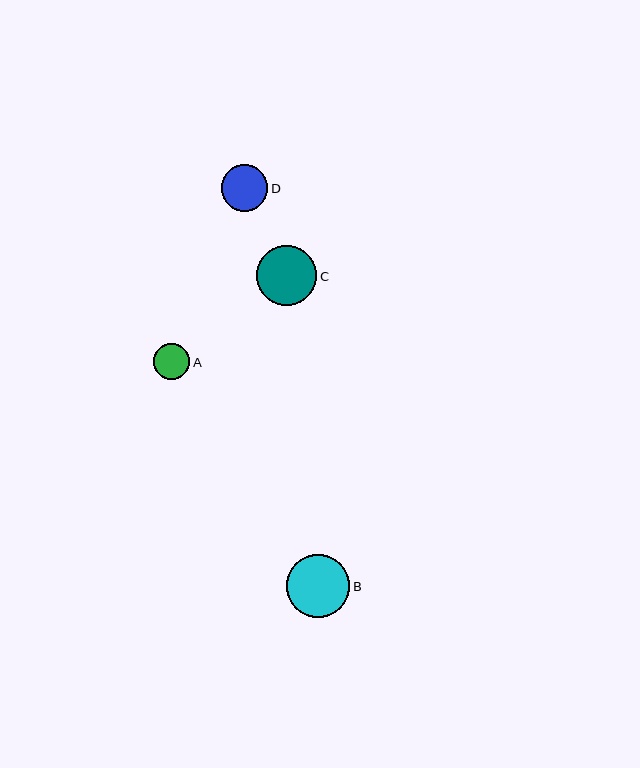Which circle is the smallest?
Circle A is the smallest with a size of approximately 36 pixels.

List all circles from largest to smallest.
From largest to smallest: B, C, D, A.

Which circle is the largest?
Circle B is the largest with a size of approximately 63 pixels.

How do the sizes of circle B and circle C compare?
Circle B and circle C are approximately the same size.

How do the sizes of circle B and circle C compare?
Circle B and circle C are approximately the same size.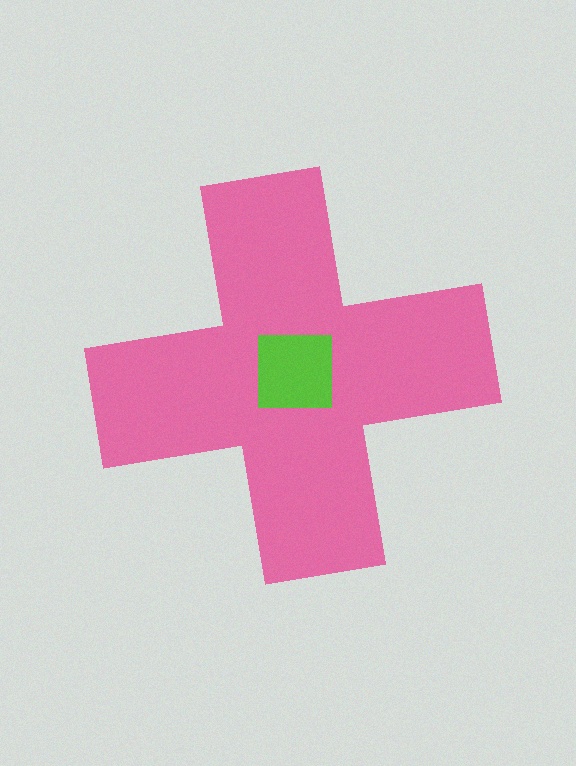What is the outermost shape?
The pink cross.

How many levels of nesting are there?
2.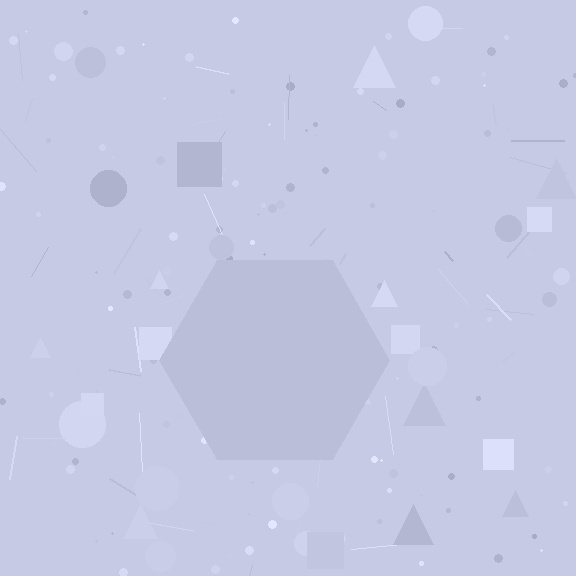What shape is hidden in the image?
A hexagon is hidden in the image.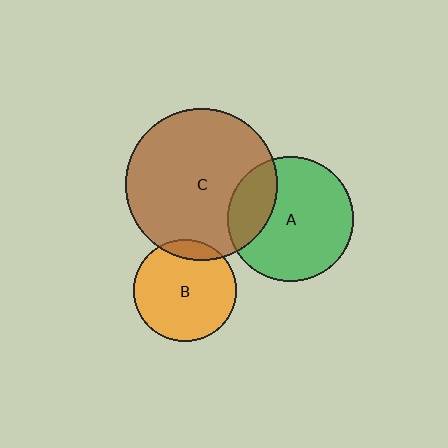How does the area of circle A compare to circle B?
Approximately 1.5 times.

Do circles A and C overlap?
Yes.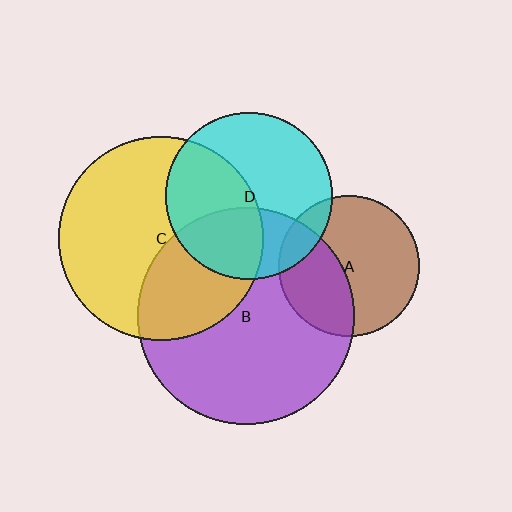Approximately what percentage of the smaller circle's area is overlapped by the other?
Approximately 35%.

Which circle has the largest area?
Circle B (purple).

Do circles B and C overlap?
Yes.